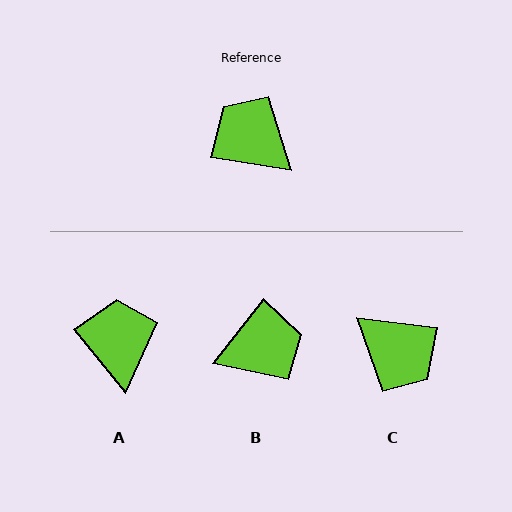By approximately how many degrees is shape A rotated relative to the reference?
Approximately 42 degrees clockwise.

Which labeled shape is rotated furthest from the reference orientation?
C, about 178 degrees away.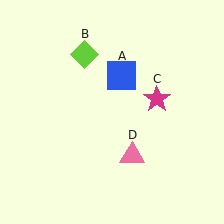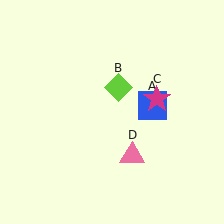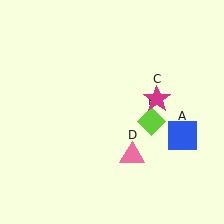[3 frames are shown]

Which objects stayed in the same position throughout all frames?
Magenta star (object C) and pink triangle (object D) remained stationary.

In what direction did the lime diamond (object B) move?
The lime diamond (object B) moved down and to the right.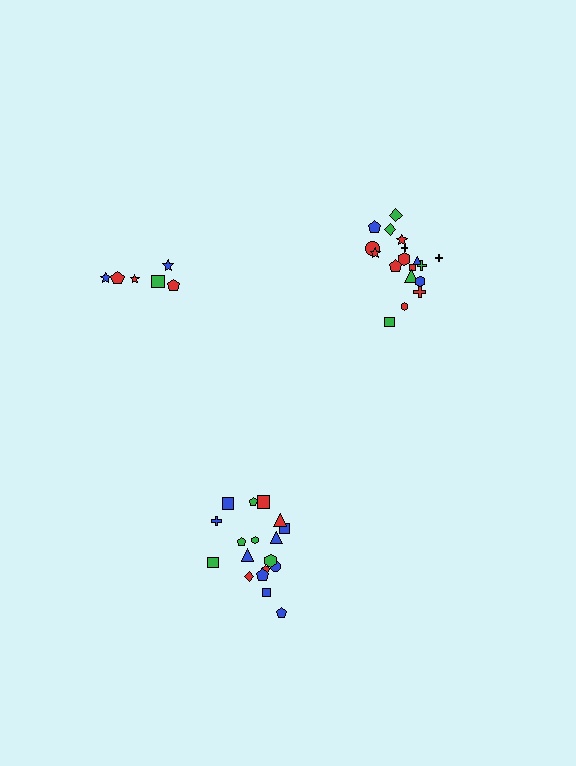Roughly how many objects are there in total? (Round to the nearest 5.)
Roughly 40 objects in total.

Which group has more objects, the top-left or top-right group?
The top-right group.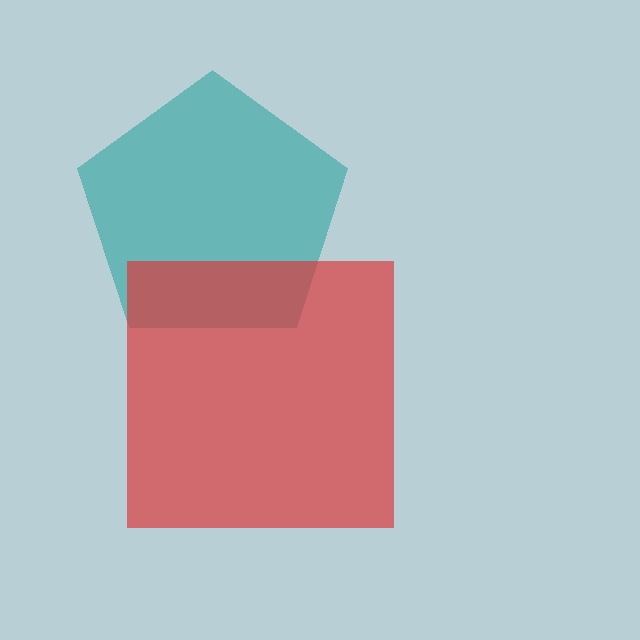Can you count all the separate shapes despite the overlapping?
Yes, there are 2 separate shapes.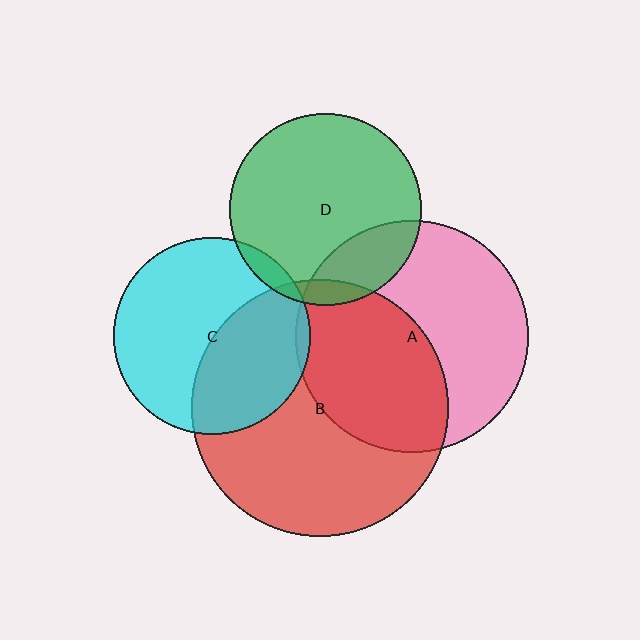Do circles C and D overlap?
Yes.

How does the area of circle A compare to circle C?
Approximately 1.4 times.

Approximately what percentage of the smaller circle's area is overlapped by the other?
Approximately 5%.